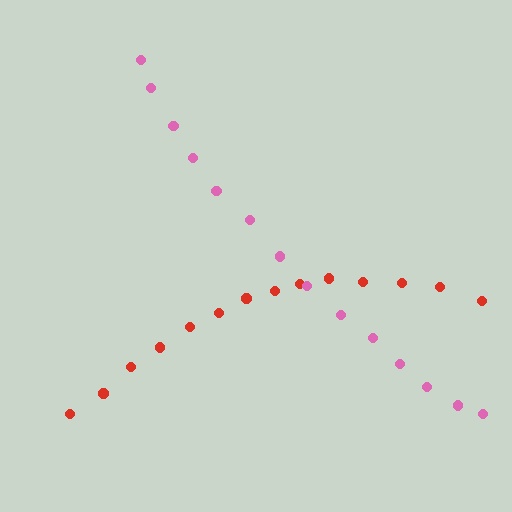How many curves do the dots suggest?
There are 2 distinct paths.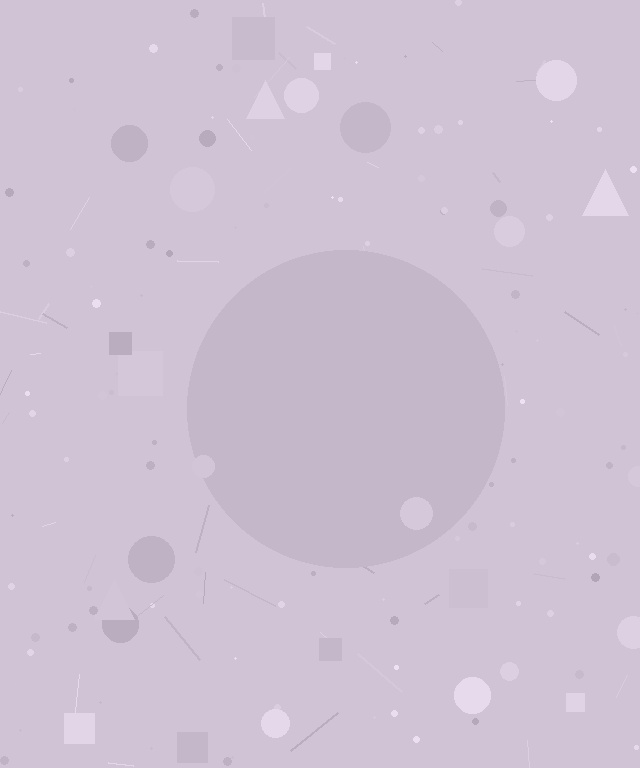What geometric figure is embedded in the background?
A circle is embedded in the background.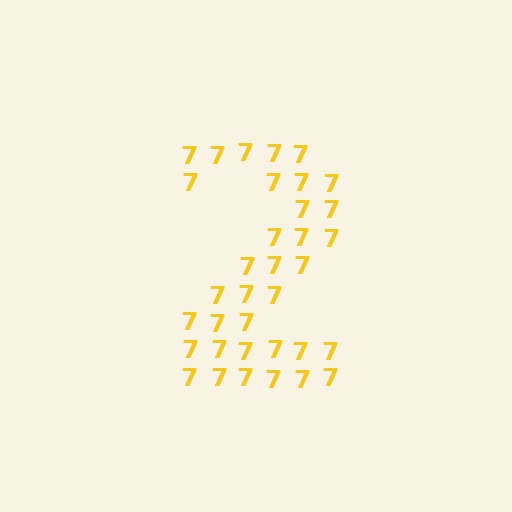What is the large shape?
The large shape is the digit 2.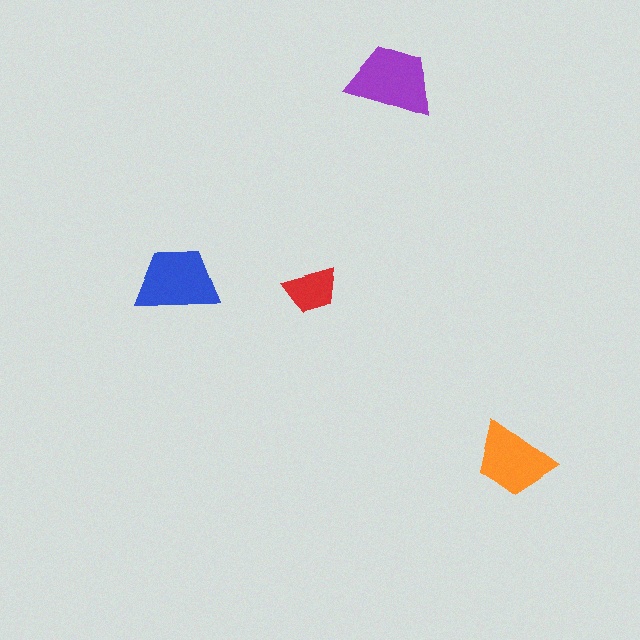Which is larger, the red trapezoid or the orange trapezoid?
The orange one.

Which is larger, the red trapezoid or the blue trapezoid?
The blue one.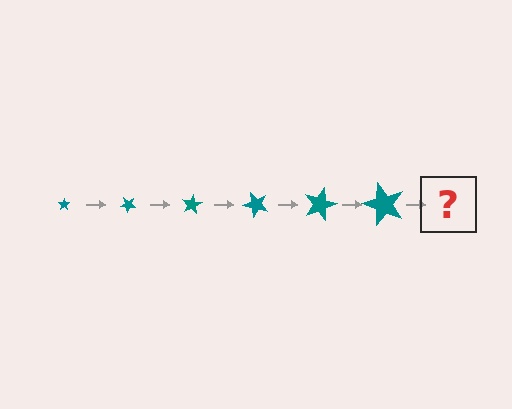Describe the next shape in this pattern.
It should be a star, larger than the previous one and rotated 240 degrees from the start.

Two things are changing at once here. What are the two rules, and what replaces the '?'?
The two rules are that the star grows larger each step and it rotates 40 degrees each step. The '?' should be a star, larger than the previous one and rotated 240 degrees from the start.